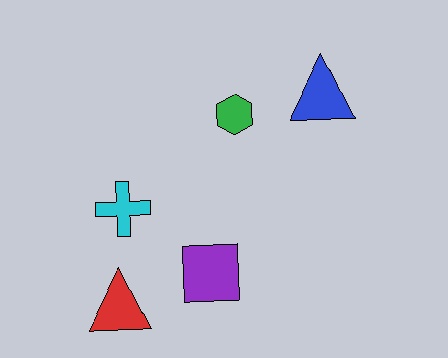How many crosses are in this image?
There is 1 cross.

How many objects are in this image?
There are 5 objects.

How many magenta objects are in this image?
There are no magenta objects.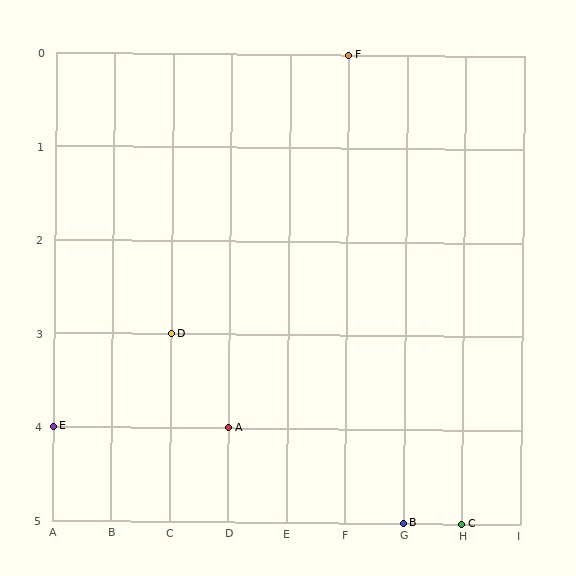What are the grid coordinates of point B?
Point B is at grid coordinates (G, 5).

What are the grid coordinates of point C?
Point C is at grid coordinates (H, 5).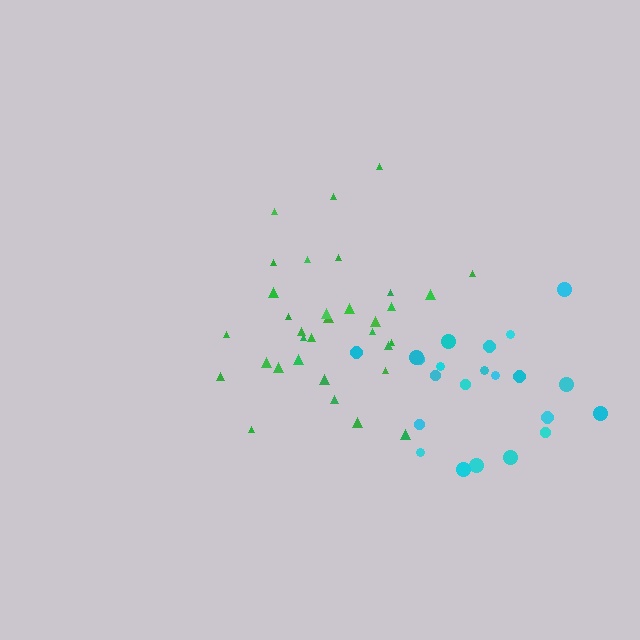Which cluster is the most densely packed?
Green.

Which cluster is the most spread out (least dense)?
Cyan.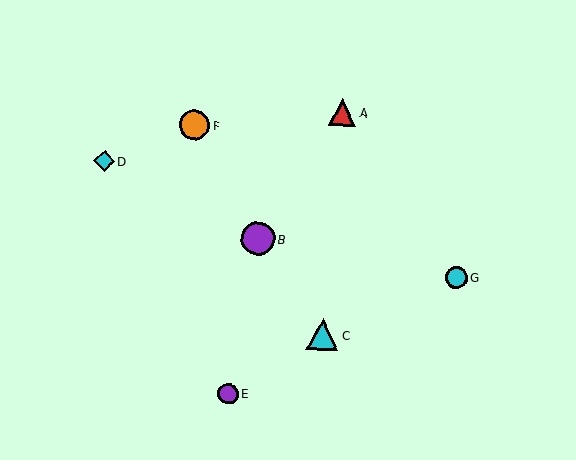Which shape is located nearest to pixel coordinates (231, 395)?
The purple circle (labeled E) at (228, 394) is nearest to that location.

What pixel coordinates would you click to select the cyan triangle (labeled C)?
Click at (322, 335) to select the cyan triangle C.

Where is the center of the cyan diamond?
The center of the cyan diamond is at (104, 161).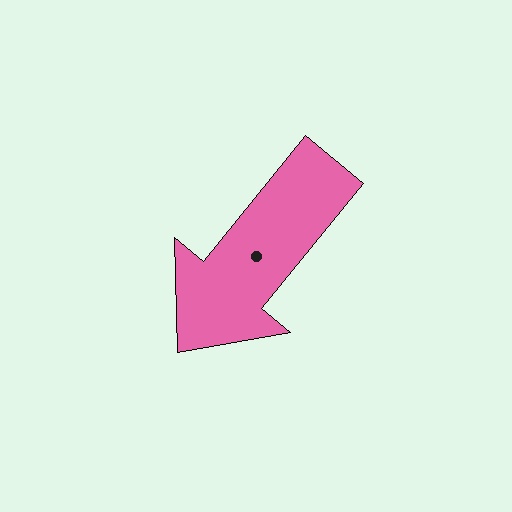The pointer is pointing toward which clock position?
Roughly 7 o'clock.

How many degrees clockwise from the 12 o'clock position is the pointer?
Approximately 219 degrees.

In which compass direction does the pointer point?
Southwest.